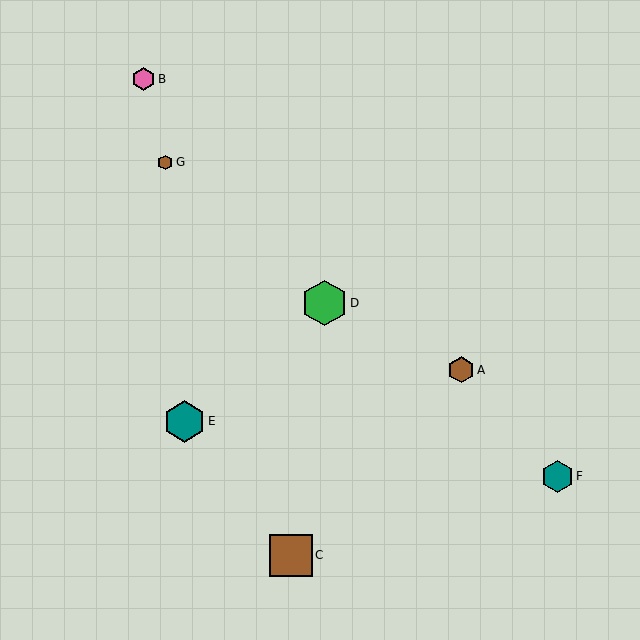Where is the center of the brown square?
The center of the brown square is at (291, 555).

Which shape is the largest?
The green hexagon (labeled D) is the largest.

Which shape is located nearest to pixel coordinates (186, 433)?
The teal hexagon (labeled E) at (184, 421) is nearest to that location.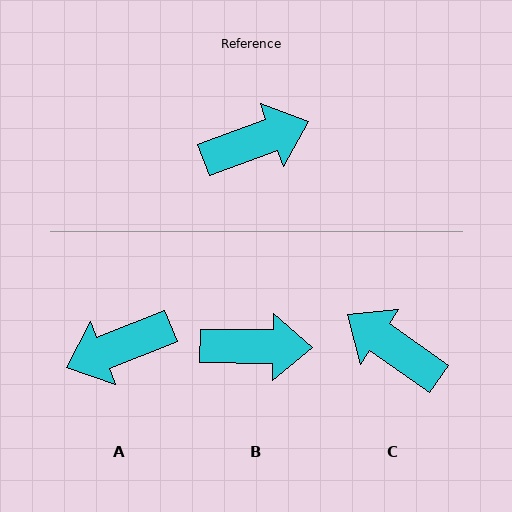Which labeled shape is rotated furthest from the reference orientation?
A, about 179 degrees away.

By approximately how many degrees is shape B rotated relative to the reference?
Approximately 21 degrees clockwise.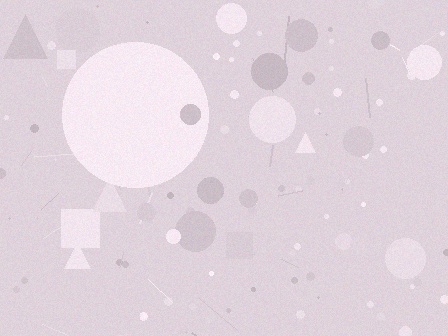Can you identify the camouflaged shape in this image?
The camouflaged shape is a circle.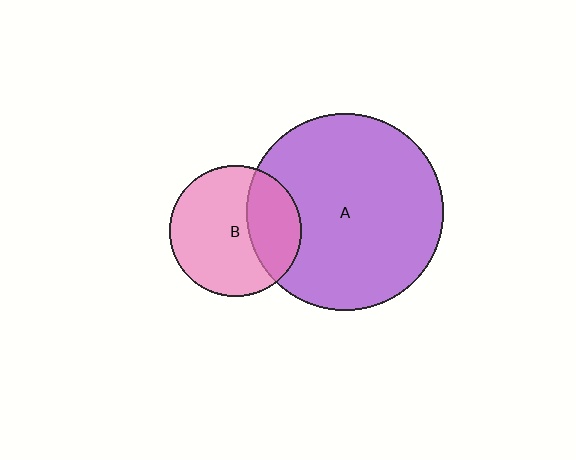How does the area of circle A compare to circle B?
Approximately 2.3 times.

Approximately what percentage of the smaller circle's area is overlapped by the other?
Approximately 30%.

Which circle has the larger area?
Circle A (purple).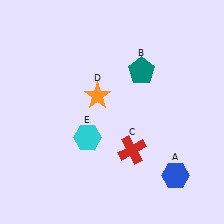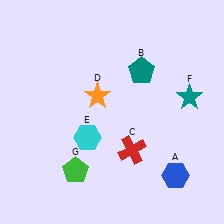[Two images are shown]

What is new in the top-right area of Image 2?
A teal star (F) was added in the top-right area of Image 2.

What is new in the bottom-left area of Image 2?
A green pentagon (G) was added in the bottom-left area of Image 2.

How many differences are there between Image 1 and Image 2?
There are 2 differences between the two images.